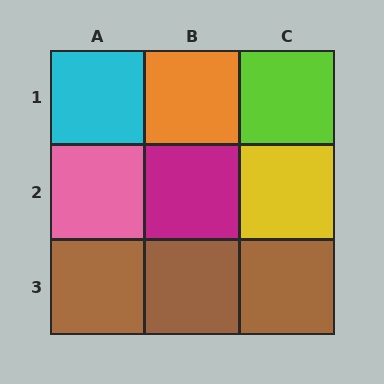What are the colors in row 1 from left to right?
Cyan, orange, lime.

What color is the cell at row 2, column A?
Pink.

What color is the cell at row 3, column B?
Brown.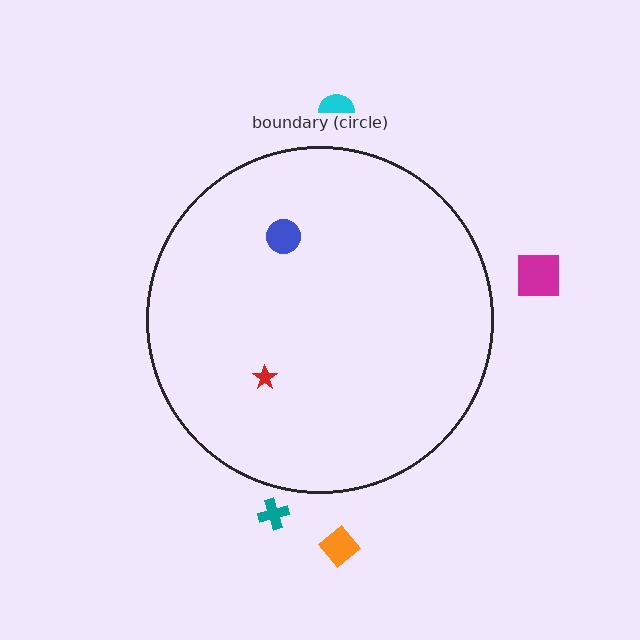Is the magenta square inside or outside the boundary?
Outside.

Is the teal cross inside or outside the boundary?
Outside.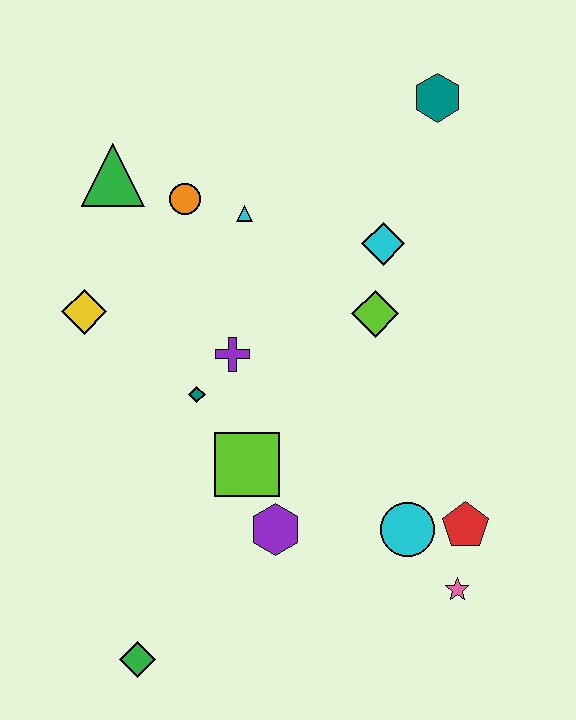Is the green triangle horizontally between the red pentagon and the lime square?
No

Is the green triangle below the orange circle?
No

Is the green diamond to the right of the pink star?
No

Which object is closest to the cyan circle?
The red pentagon is closest to the cyan circle.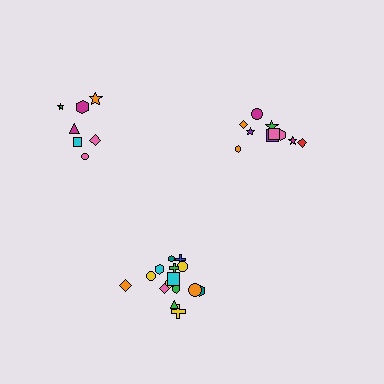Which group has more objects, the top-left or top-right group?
The top-right group.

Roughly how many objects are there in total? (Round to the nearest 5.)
Roughly 30 objects in total.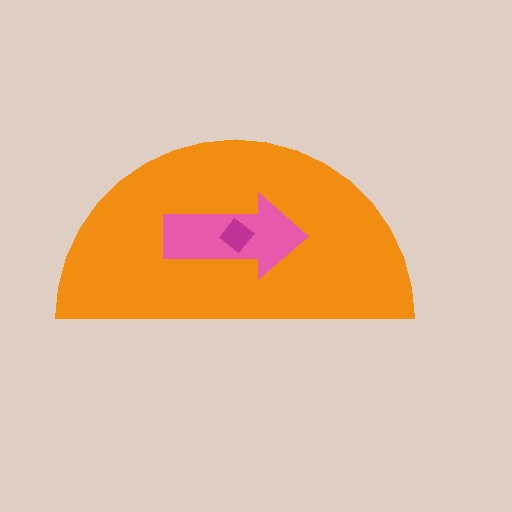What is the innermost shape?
The magenta diamond.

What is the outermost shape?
The orange semicircle.